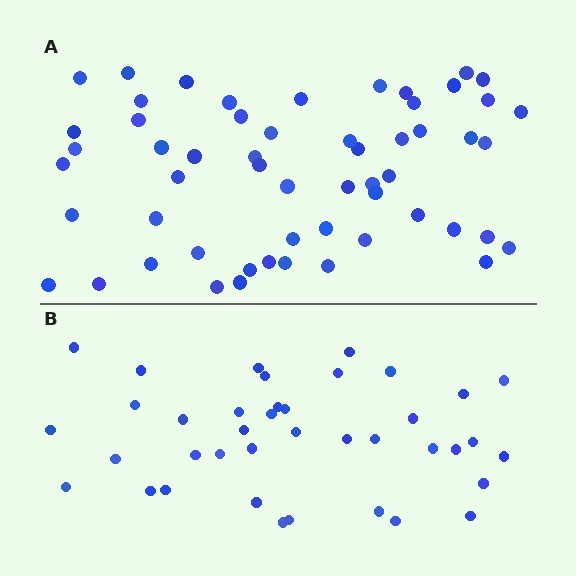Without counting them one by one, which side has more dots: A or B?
Region A (the top region) has more dots.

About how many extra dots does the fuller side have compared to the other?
Region A has approximately 15 more dots than region B.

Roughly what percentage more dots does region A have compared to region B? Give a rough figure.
About 45% more.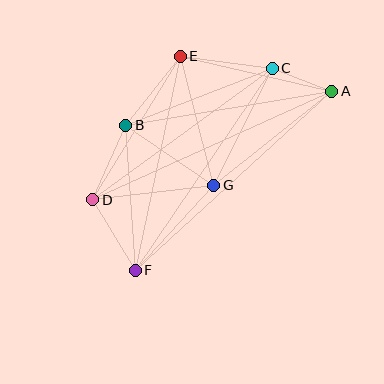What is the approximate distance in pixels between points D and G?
The distance between D and G is approximately 122 pixels.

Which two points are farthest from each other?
Points A and F are farthest from each other.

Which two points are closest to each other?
Points A and C are closest to each other.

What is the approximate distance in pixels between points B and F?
The distance between B and F is approximately 145 pixels.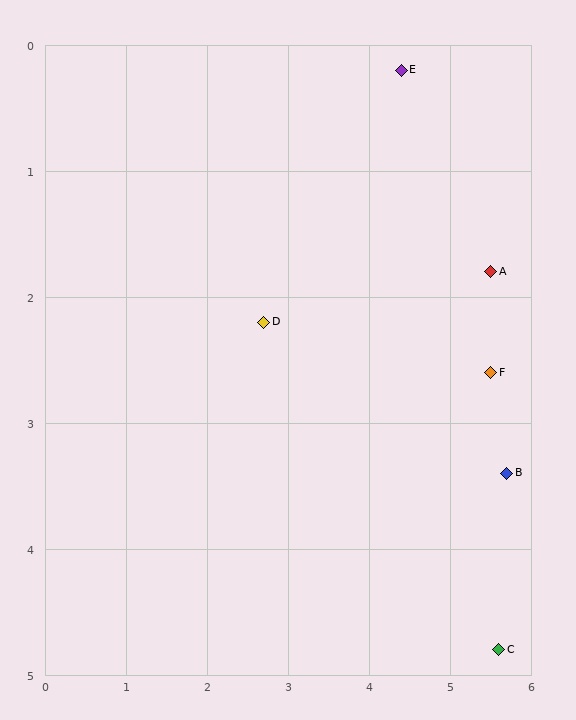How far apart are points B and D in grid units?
Points B and D are about 3.2 grid units apart.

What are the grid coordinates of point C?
Point C is at approximately (5.6, 4.8).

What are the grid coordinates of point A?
Point A is at approximately (5.5, 1.8).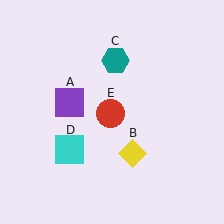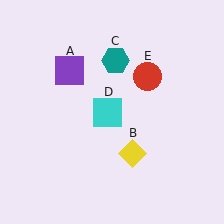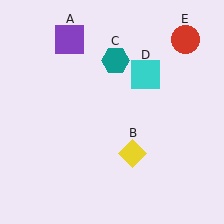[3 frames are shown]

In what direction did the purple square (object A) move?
The purple square (object A) moved up.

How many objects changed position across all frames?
3 objects changed position: purple square (object A), cyan square (object D), red circle (object E).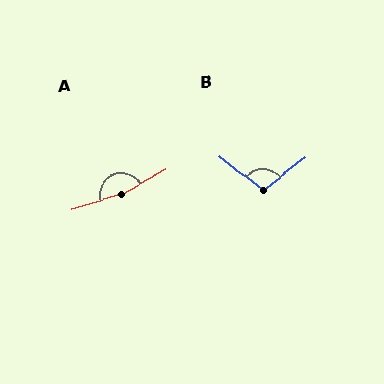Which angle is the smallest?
B, at approximately 104 degrees.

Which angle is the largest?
A, at approximately 168 degrees.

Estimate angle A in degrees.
Approximately 168 degrees.